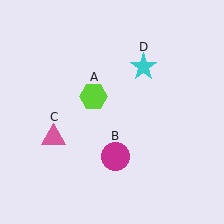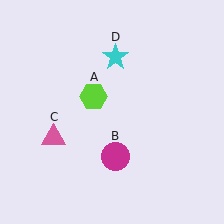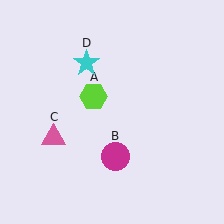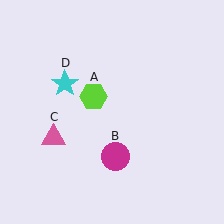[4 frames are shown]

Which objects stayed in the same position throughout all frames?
Lime hexagon (object A) and magenta circle (object B) and pink triangle (object C) remained stationary.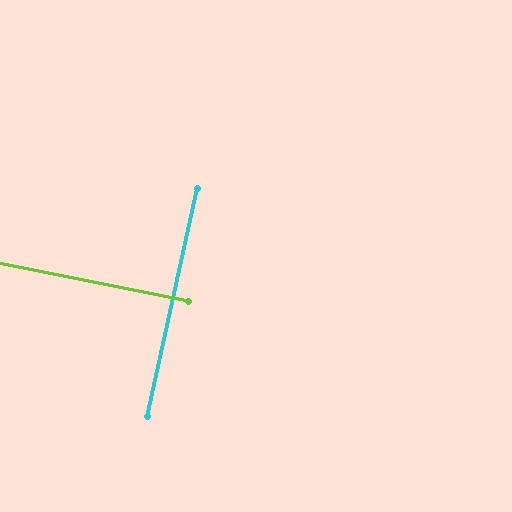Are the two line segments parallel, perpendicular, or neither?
Perpendicular — they meet at approximately 89°.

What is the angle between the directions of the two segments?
Approximately 89 degrees.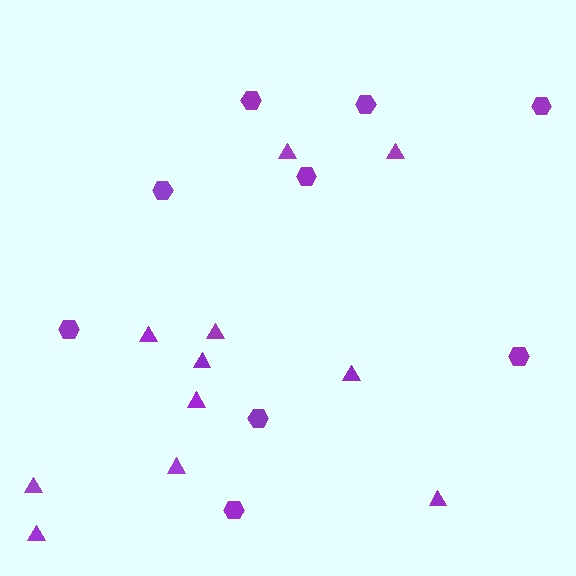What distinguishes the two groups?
There are 2 groups: one group of hexagons (9) and one group of triangles (11).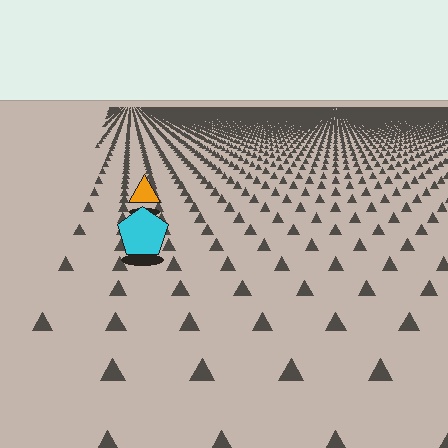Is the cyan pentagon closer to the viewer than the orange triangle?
Yes. The cyan pentagon is closer — you can tell from the texture gradient: the ground texture is coarser near it.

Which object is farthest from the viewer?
The orange triangle is farthest from the viewer. It appears smaller and the ground texture around it is denser.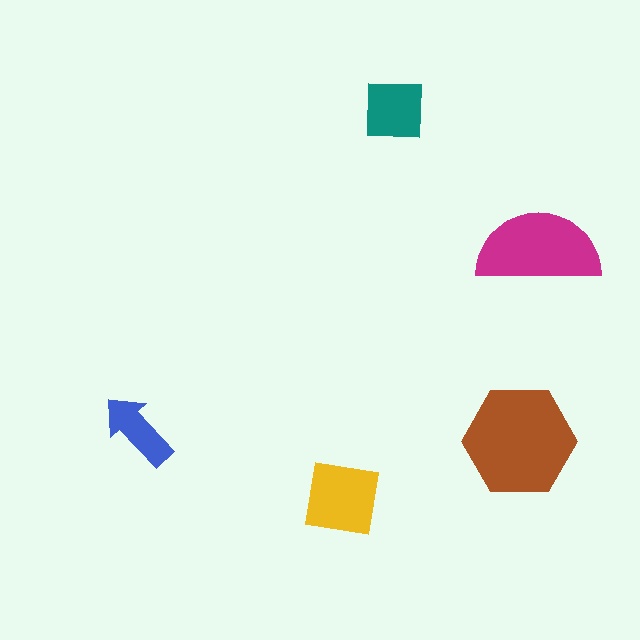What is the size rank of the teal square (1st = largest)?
4th.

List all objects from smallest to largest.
The blue arrow, the teal square, the yellow square, the magenta semicircle, the brown hexagon.